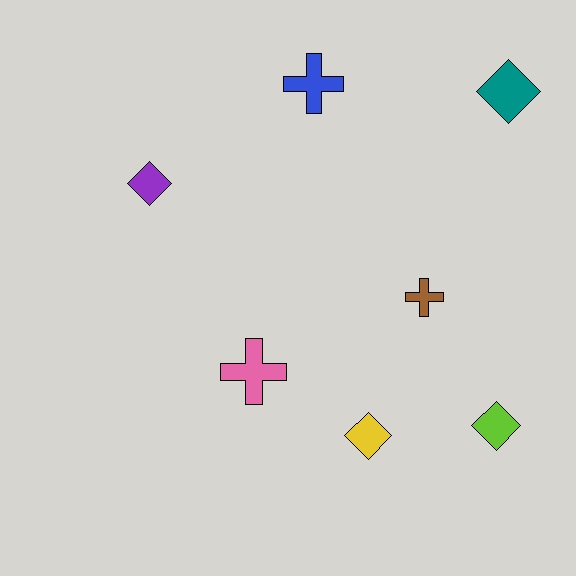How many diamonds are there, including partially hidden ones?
There are 4 diamonds.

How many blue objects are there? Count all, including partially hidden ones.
There is 1 blue object.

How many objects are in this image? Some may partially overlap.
There are 7 objects.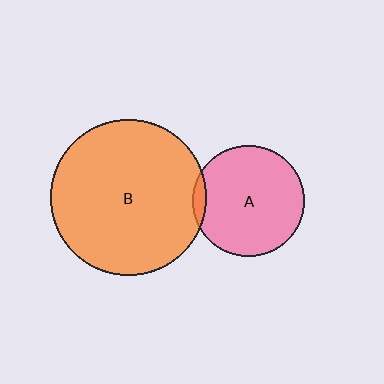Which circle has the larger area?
Circle B (orange).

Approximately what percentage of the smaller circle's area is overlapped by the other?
Approximately 5%.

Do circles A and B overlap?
Yes.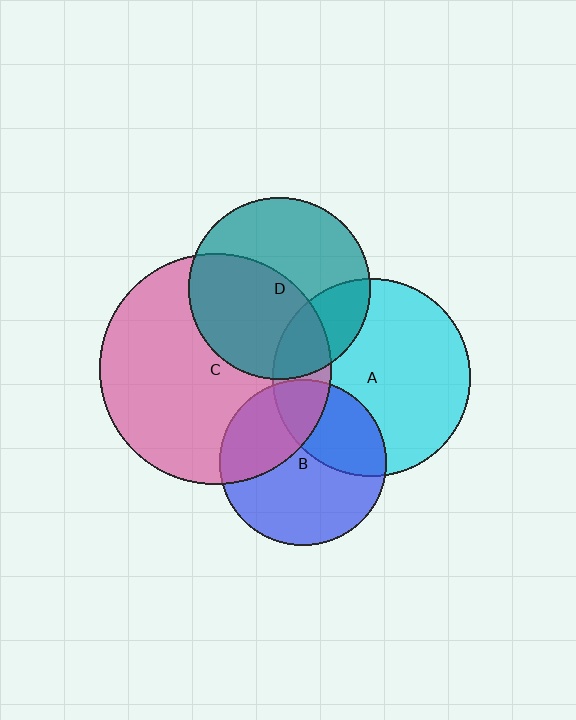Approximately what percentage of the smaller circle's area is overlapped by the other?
Approximately 35%.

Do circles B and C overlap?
Yes.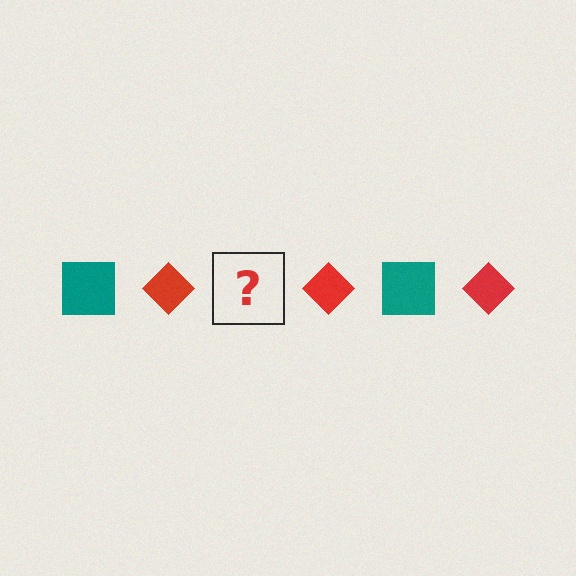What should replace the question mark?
The question mark should be replaced with a teal square.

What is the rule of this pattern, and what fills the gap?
The rule is that the pattern alternates between teal square and red diamond. The gap should be filled with a teal square.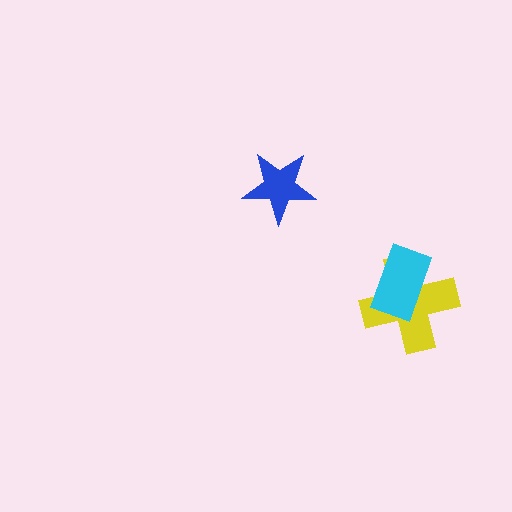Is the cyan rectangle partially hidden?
No, no other shape covers it.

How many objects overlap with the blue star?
0 objects overlap with the blue star.